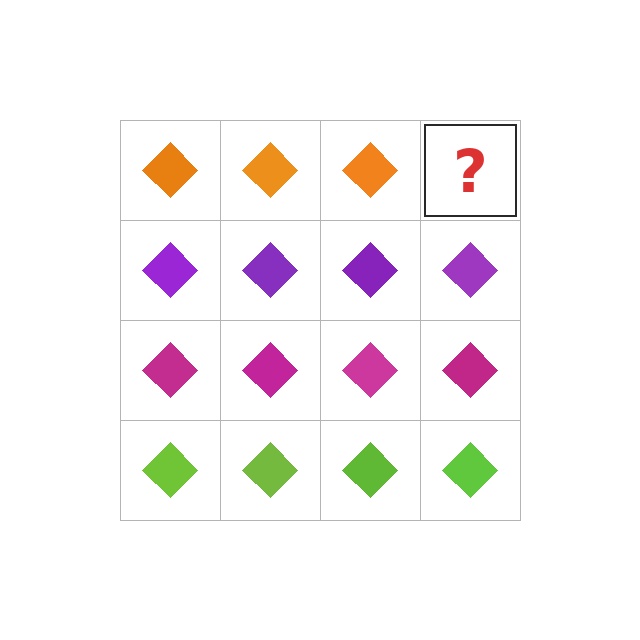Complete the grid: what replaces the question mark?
The question mark should be replaced with an orange diamond.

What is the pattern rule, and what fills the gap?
The rule is that each row has a consistent color. The gap should be filled with an orange diamond.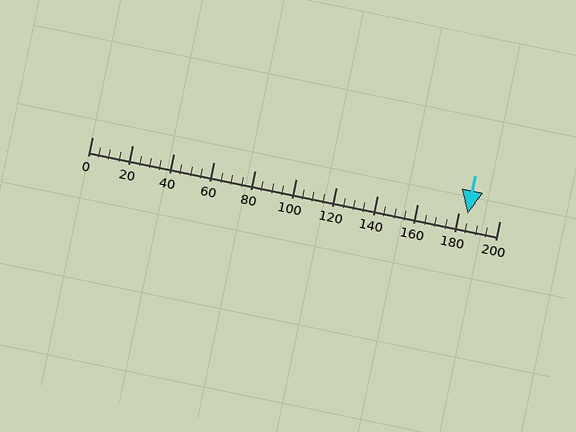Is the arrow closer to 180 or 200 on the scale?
The arrow is closer to 180.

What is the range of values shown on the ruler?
The ruler shows values from 0 to 200.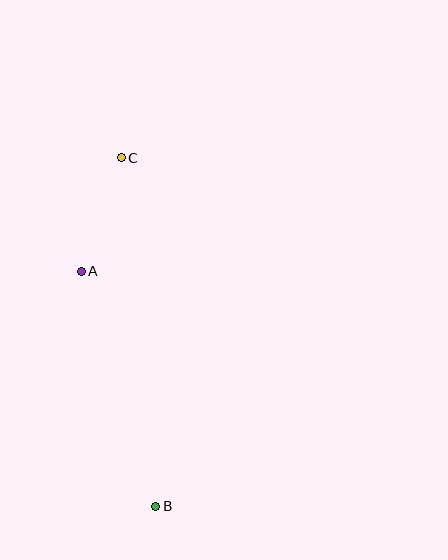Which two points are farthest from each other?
Points B and C are farthest from each other.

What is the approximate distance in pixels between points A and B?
The distance between A and B is approximately 247 pixels.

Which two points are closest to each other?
Points A and C are closest to each other.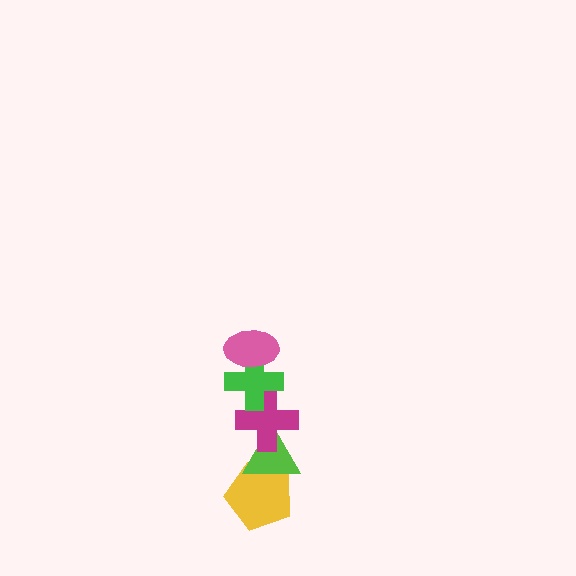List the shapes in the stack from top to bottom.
From top to bottom: the pink ellipse, the green cross, the magenta cross, the lime triangle, the yellow pentagon.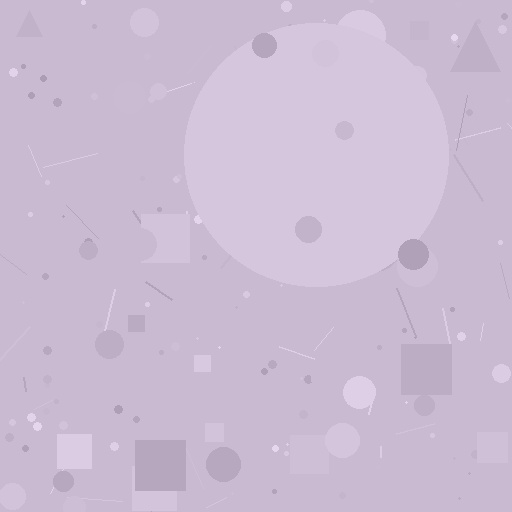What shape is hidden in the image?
A circle is hidden in the image.